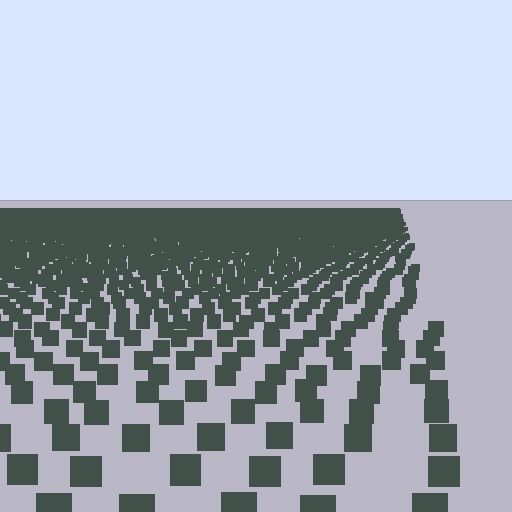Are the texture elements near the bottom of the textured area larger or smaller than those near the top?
Larger. Near the bottom, elements are closer to the viewer and appear at a bigger on-screen size.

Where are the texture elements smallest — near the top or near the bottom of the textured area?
Near the top.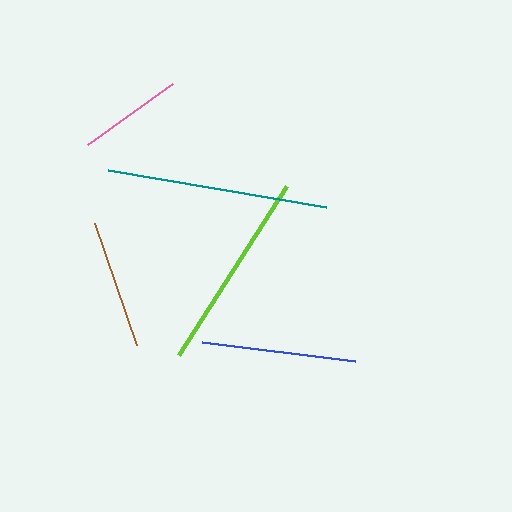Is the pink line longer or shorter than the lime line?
The lime line is longer than the pink line.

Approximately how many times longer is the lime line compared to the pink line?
The lime line is approximately 1.9 times the length of the pink line.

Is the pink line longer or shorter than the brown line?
The brown line is longer than the pink line.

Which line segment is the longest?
The teal line is the longest at approximately 221 pixels.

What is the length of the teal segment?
The teal segment is approximately 221 pixels long.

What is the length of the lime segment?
The lime segment is approximately 201 pixels long.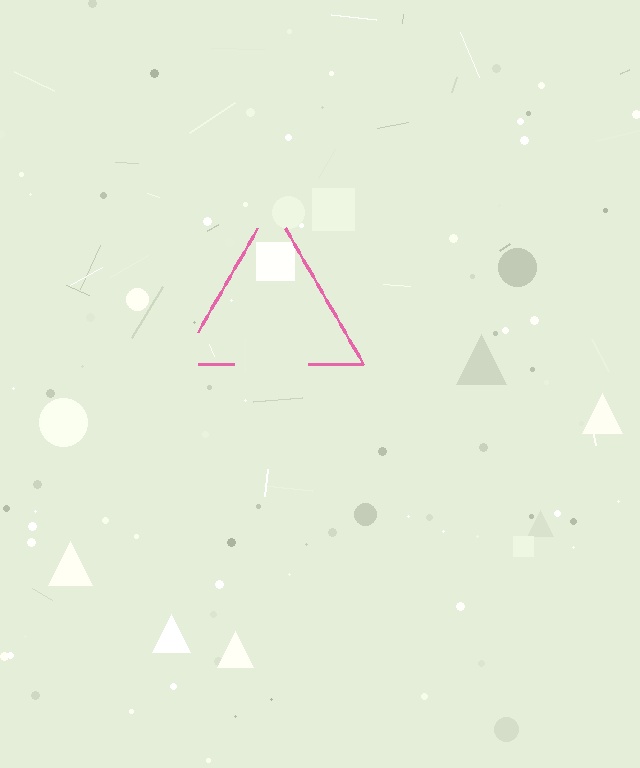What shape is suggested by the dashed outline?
The dashed outline suggests a triangle.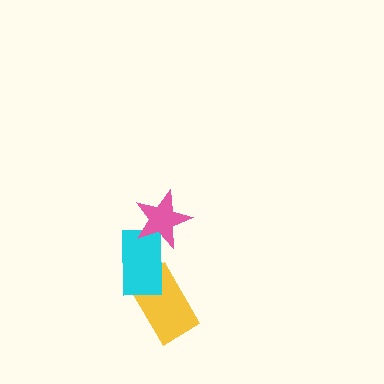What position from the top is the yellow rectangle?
The yellow rectangle is 3rd from the top.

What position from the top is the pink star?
The pink star is 1st from the top.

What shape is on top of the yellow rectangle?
The cyan rectangle is on top of the yellow rectangle.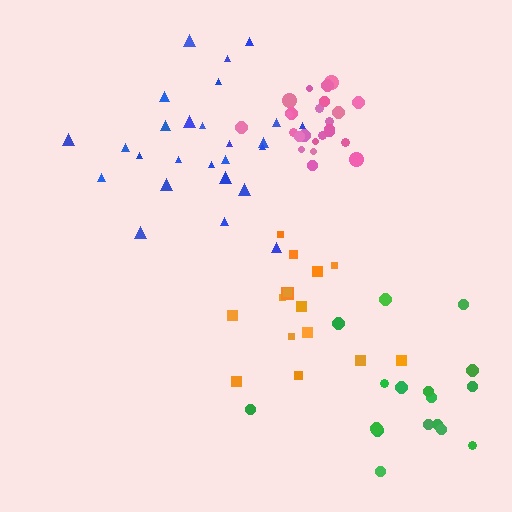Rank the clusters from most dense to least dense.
pink, blue, green, orange.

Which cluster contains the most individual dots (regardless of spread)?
Blue (26).